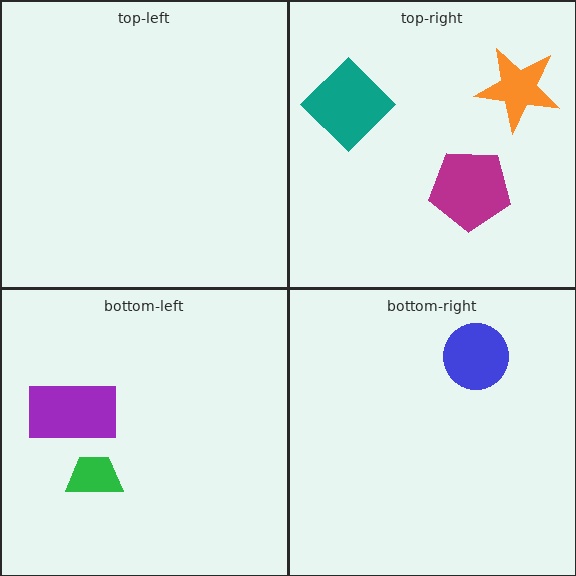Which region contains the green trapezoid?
The bottom-left region.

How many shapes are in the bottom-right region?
1.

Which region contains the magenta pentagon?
The top-right region.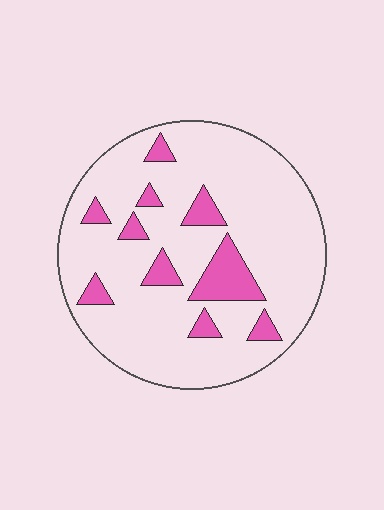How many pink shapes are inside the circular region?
10.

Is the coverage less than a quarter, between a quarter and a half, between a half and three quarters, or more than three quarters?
Less than a quarter.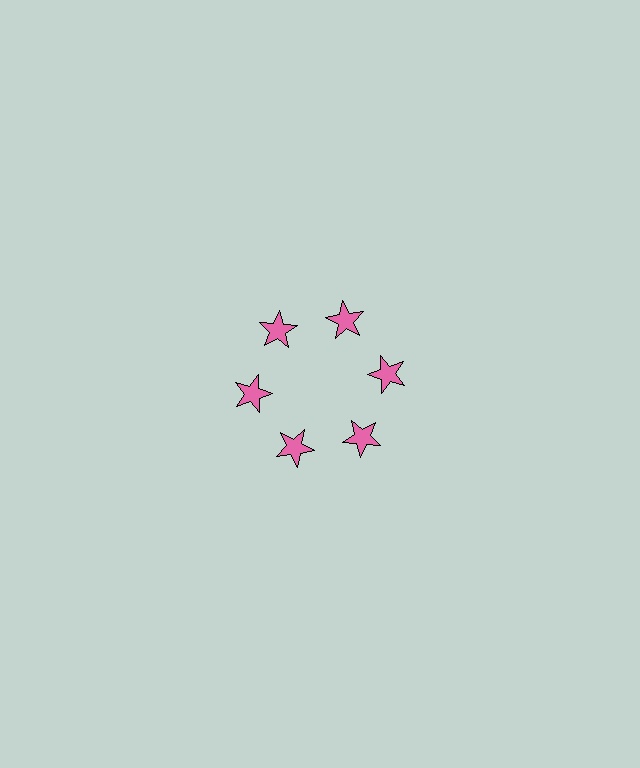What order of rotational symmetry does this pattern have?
This pattern has 6-fold rotational symmetry.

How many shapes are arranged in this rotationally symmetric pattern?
There are 6 shapes, arranged in 6 groups of 1.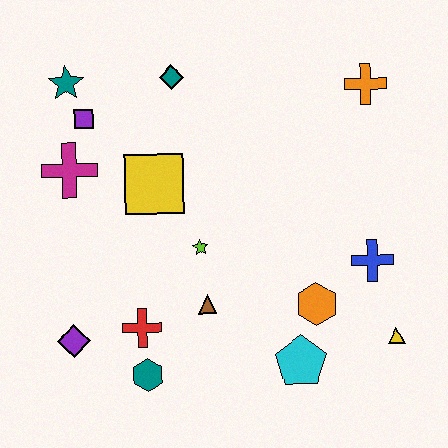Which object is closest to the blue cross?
The orange hexagon is closest to the blue cross.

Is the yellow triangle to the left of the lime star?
No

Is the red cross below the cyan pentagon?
No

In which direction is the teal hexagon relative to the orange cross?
The teal hexagon is below the orange cross.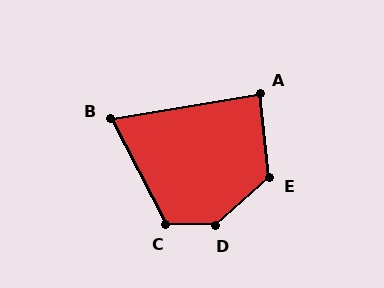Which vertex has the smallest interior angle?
B, at approximately 72 degrees.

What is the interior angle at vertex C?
Approximately 118 degrees (obtuse).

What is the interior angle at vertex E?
Approximately 125 degrees (obtuse).